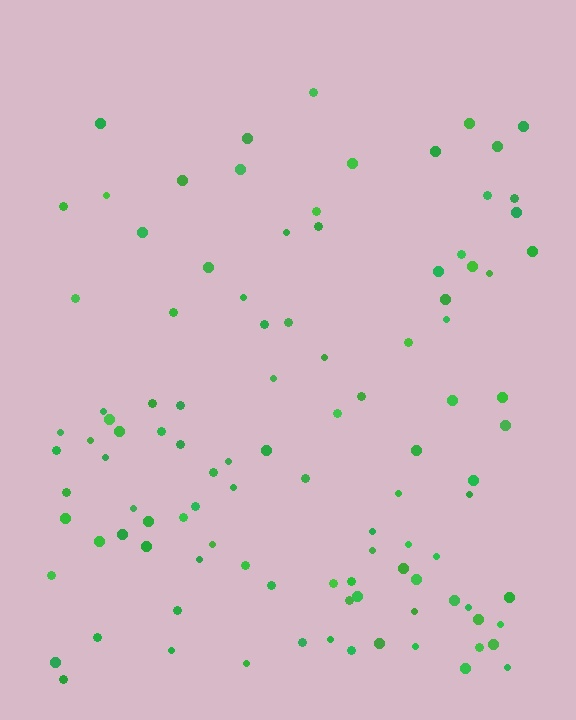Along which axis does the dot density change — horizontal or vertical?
Vertical.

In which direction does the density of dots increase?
From top to bottom, with the bottom side densest.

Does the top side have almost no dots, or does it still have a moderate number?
Still a moderate number, just noticeably fewer than the bottom.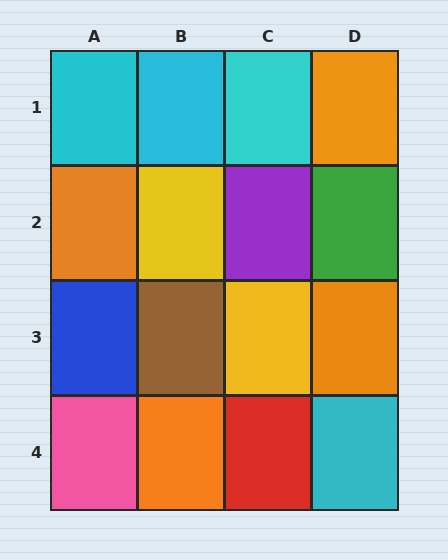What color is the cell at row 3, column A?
Blue.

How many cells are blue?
1 cell is blue.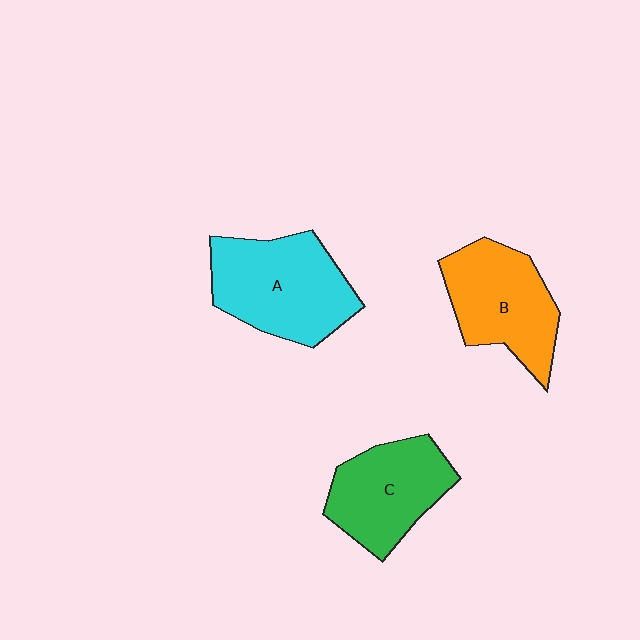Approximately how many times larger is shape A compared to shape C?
Approximately 1.2 times.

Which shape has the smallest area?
Shape C (green).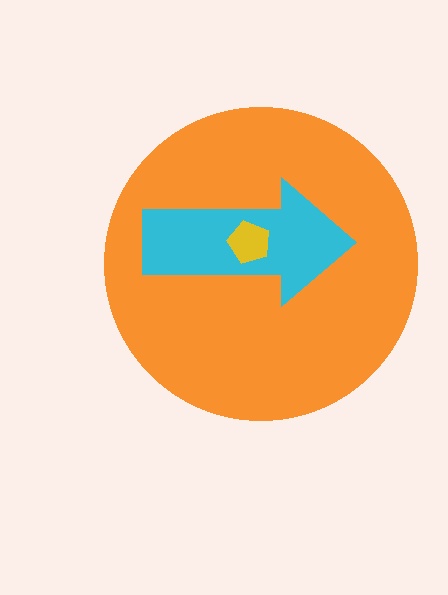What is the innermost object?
The yellow pentagon.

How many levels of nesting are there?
3.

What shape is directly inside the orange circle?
The cyan arrow.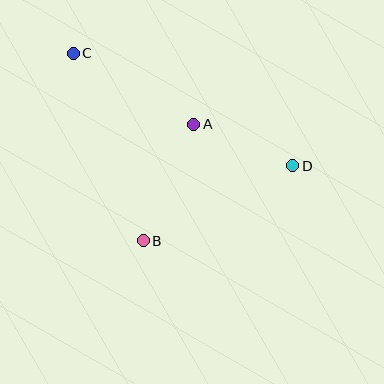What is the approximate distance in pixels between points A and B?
The distance between A and B is approximately 127 pixels.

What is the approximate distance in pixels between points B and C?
The distance between B and C is approximately 200 pixels.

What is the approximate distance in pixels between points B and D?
The distance between B and D is approximately 167 pixels.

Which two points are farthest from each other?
Points C and D are farthest from each other.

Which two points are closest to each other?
Points A and D are closest to each other.